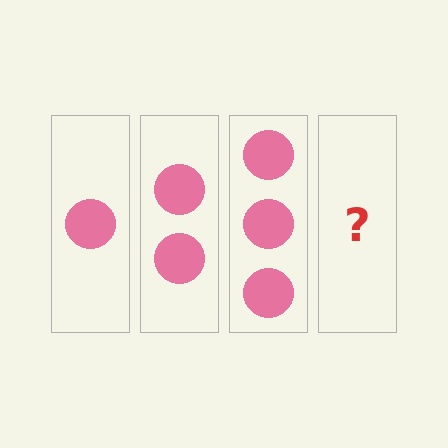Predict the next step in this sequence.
The next step is 4 circles.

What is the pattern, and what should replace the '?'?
The pattern is that each step adds one more circle. The '?' should be 4 circles.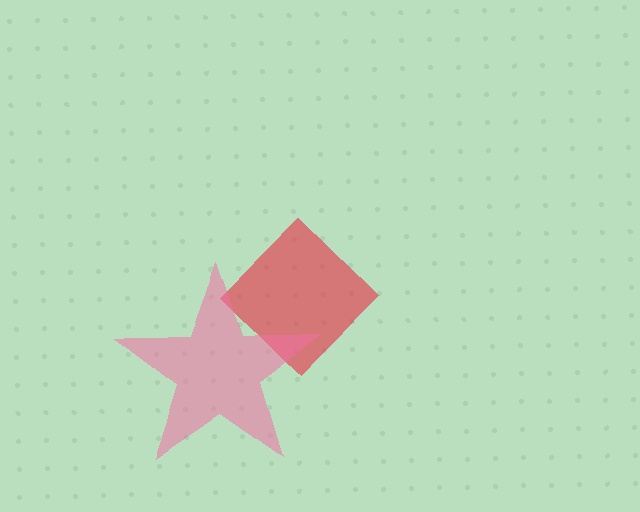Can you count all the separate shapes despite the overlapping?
Yes, there are 2 separate shapes.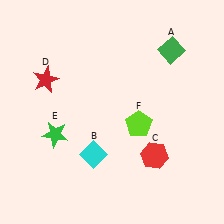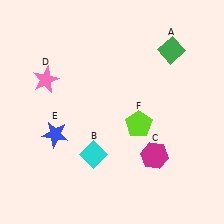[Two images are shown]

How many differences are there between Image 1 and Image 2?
There are 3 differences between the two images.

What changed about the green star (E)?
In Image 1, E is green. In Image 2, it changed to blue.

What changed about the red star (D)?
In Image 1, D is red. In Image 2, it changed to pink.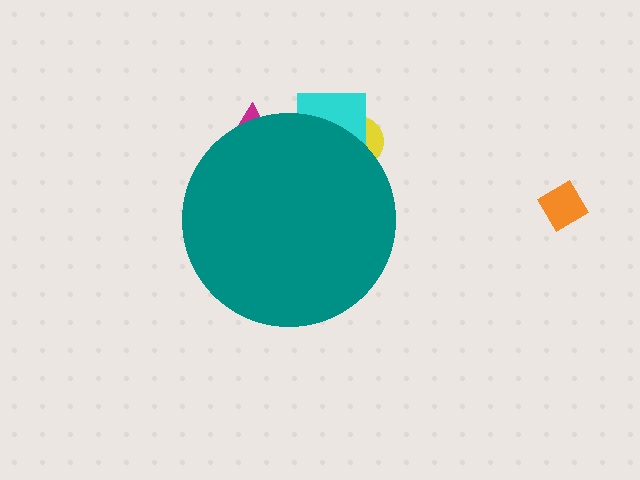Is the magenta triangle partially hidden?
Yes, the magenta triangle is partially hidden behind the teal circle.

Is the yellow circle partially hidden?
Yes, the yellow circle is partially hidden behind the teal circle.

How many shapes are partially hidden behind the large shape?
3 shapes are partially hidden.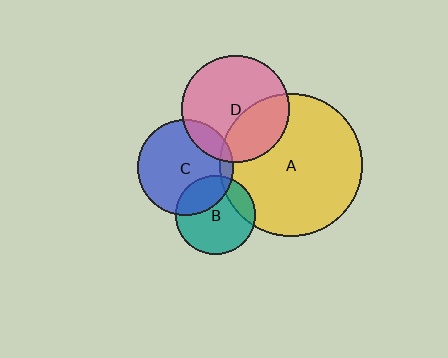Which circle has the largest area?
Circle A (yellow).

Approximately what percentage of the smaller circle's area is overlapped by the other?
Approximately 35%.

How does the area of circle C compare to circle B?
Approximately 1.5 times.